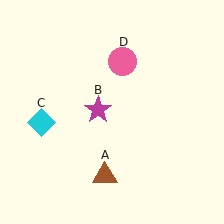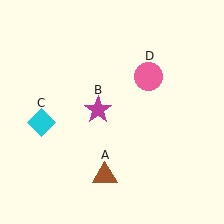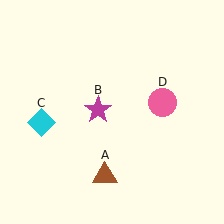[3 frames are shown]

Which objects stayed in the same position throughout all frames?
Brown triangle (object A) and magenta star (object B) and cyan diamond (object C) remained stationary.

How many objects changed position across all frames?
1 object changed position: pink circle (object D).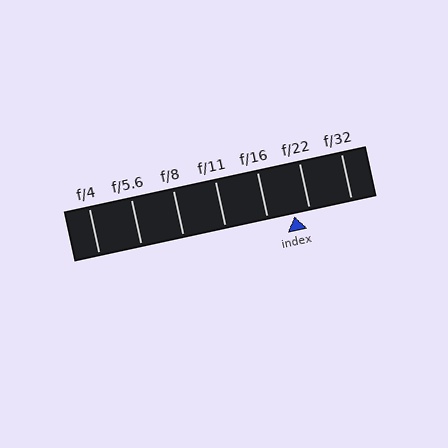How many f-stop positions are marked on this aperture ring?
There are 7 f-stop positions marked.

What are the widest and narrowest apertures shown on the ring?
The widest aperture shown is f/4 and the narrowest is f/32.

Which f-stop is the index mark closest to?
The index mark is closest to f/22.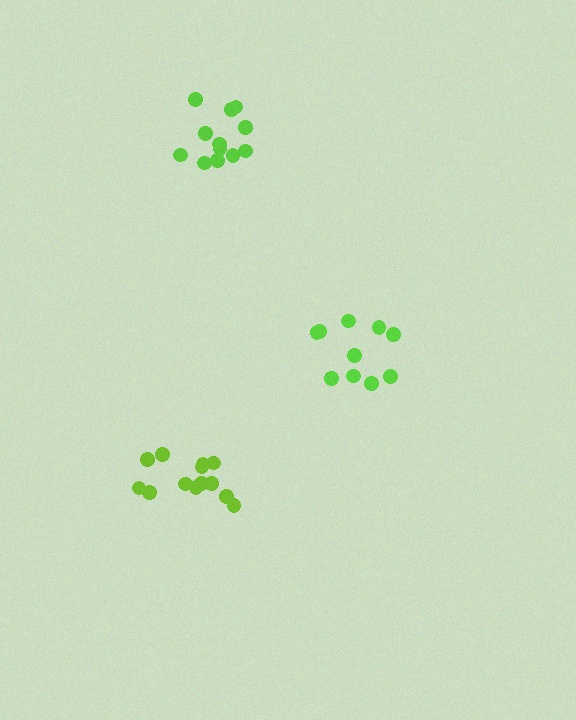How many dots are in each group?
Group 1: 10 dots, Group 2: 12 dots, Group 3: 13 dots (35 total).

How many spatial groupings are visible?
There are 3 spatial groupings.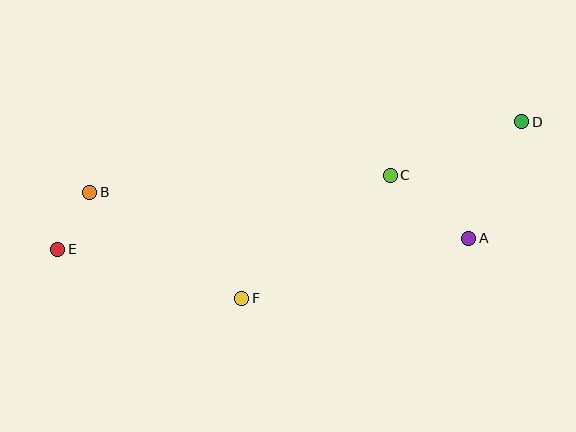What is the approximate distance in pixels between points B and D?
The distance between B and D is approximately 438 pixels.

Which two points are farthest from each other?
Points D and E are farthest from each other.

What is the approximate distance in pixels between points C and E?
The distance between C and E is approximately 341 pixels.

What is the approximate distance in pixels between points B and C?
The distance between B and C is approximately 301 pixels.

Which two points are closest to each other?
Points B and E are closest to each other.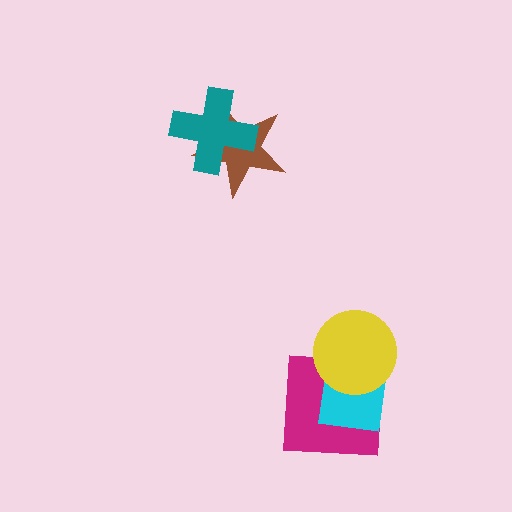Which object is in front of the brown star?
The teal cross is in front of the brown star.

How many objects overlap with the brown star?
1 object overlaps with the brown star.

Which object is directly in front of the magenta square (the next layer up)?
The cyan square is directly in front of the magenta square.